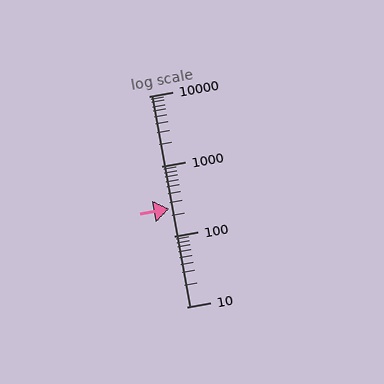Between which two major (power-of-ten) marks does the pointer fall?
The pointer is between 100 and 1000.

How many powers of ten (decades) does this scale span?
The scale spans 3 decades, from 10 to 10000.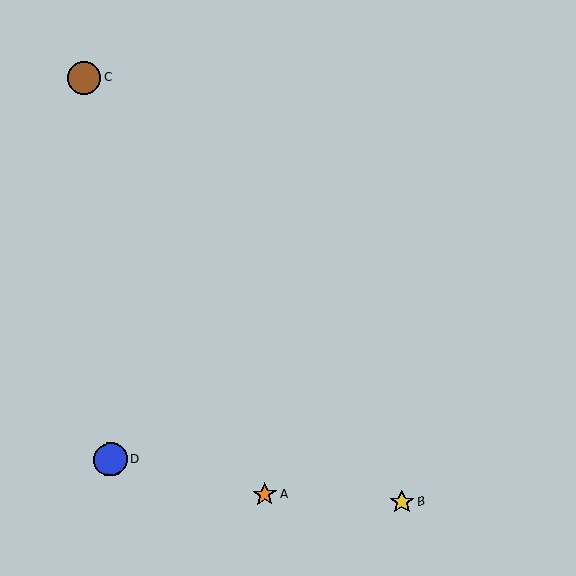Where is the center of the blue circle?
The center of the blue circle is at (110, 459).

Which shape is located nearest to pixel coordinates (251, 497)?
The orange star (labeled A) at (265, 494) is nearest to that location.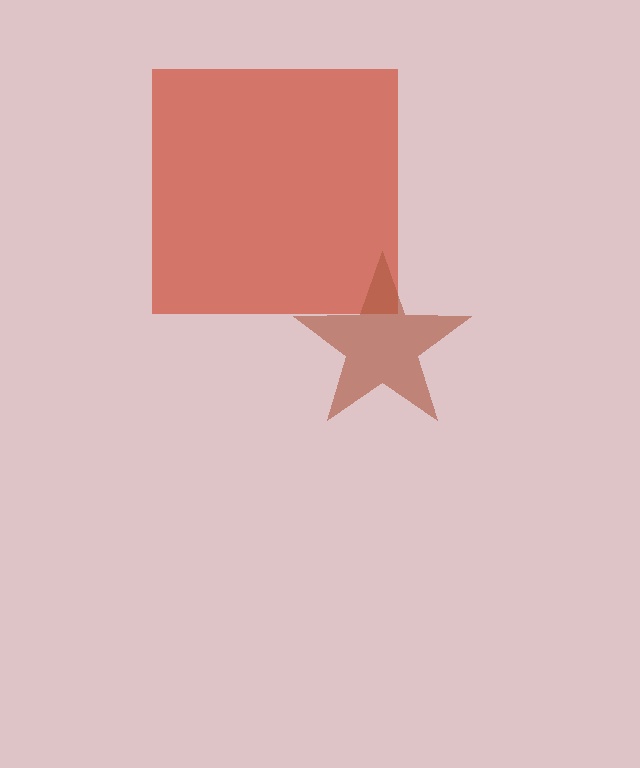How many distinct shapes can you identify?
There are 2 distinct shapes: a red square, a brown star.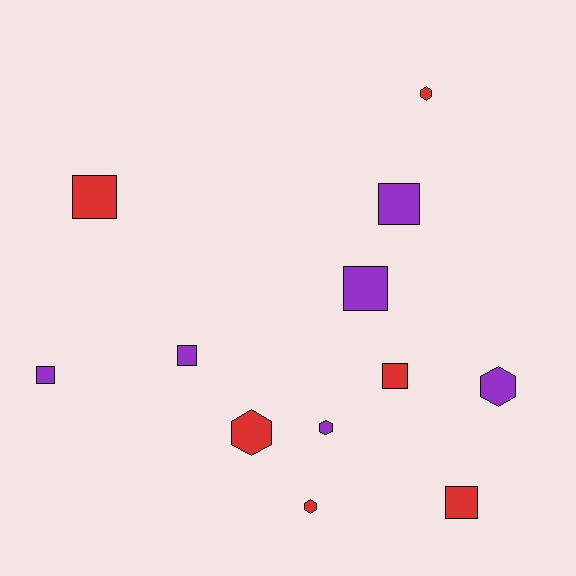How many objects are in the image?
There are 12 objects.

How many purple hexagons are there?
There are 2 purple hexagons.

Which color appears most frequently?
Red, with 6 objects.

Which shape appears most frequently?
Square, with 7 objects.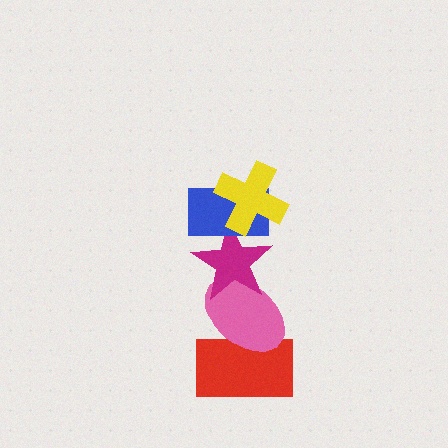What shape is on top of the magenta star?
The blue rectangle is on top of the magenta star.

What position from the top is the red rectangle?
The red rectangle is 5th from the top.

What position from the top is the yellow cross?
The yellow cross is 1st from the top.